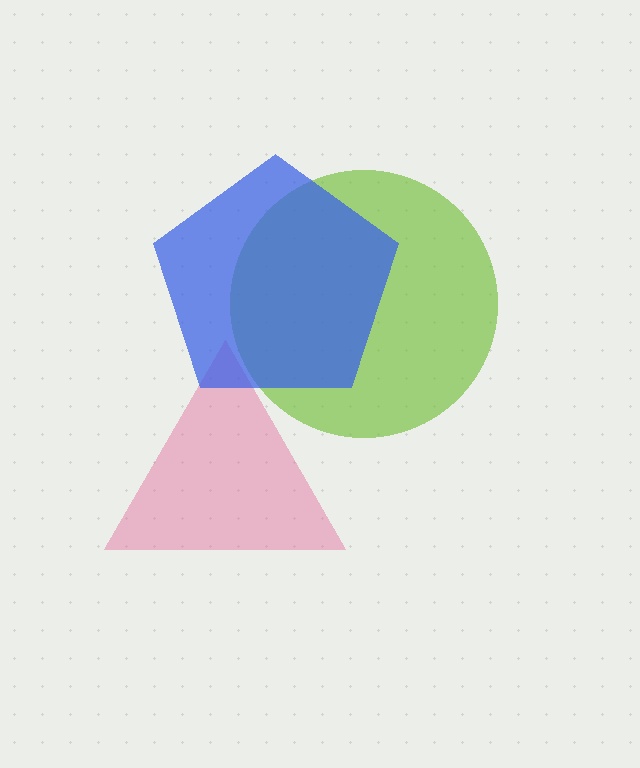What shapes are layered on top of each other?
The layered shapes are: a pink triangle, a lime circle, a blue pentagon.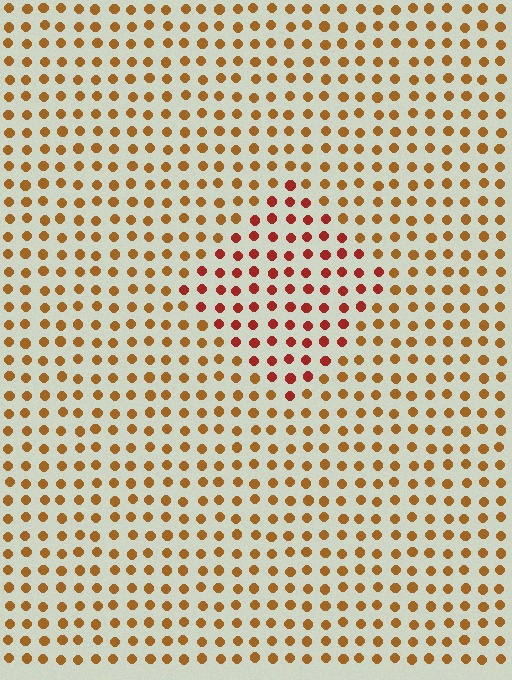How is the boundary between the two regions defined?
The boundary is defined purely by a slight shift in hue (about 31 degrees). Spacing, size, and orientation are identical on both sides.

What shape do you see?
I see a diamond.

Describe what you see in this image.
The image is filled with small brown elements in a uniform arrangement. A diamond-shaped region is visible where the elements are tinted to a slightly different hue, forming a subtle color boundary.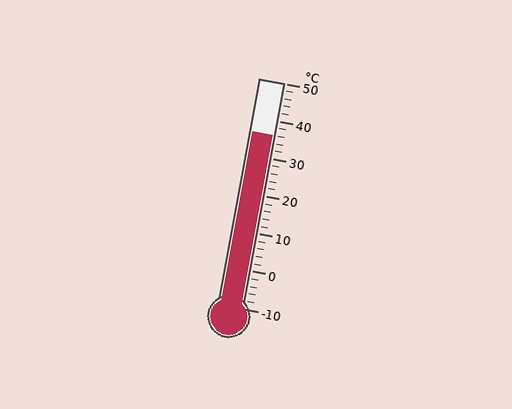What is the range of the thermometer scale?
The thermometer scale ranges from -10°C to 50°C.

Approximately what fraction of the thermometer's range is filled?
The thermometer is filled to approximately 75% of its range.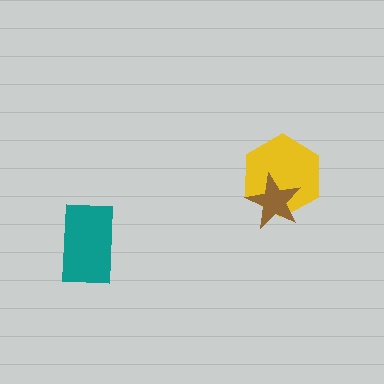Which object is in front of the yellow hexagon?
The brown star is in front of the yellow hexagon.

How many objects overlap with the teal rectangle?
0 objects overlap with the teal rectangle.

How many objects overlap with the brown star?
1 object overlaps with the brown star.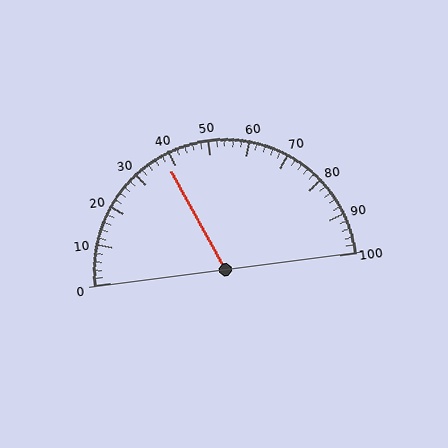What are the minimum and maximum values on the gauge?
The gauge ranges from 0 to 100.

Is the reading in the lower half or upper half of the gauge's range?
The reading is in the lower half of the range (0 to 100).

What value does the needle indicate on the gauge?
The needle indicates approximately 38.